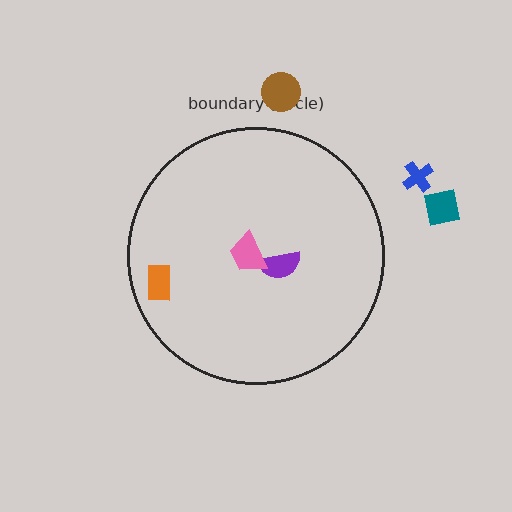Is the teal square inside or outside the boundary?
Outside.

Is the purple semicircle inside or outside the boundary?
Inside.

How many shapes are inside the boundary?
3 inside, 3 outside.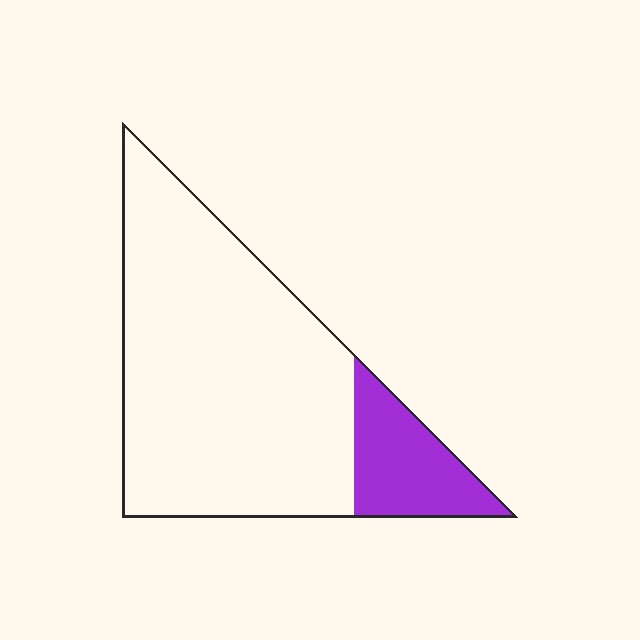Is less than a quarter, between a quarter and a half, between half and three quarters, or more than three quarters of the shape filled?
Less than a quarter.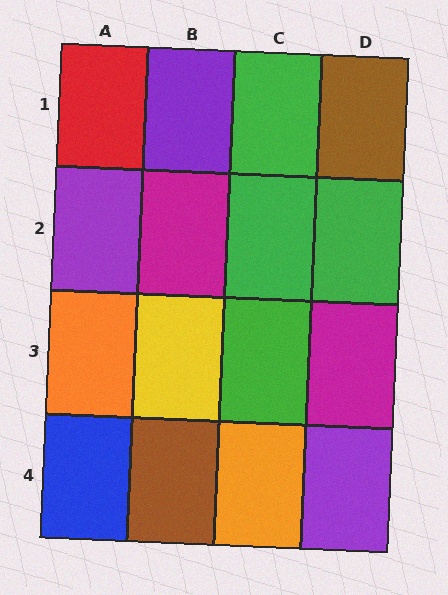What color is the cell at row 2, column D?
Green.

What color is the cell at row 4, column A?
Blue.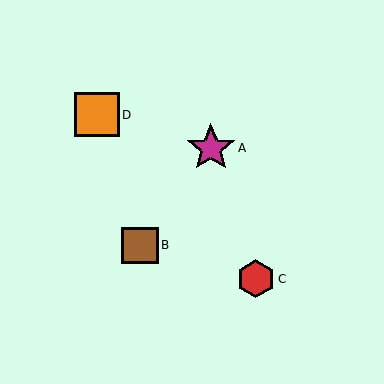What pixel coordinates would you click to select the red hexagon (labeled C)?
Click at (256, 279) to select the red hexagon C.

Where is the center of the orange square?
The center of the orange square is at (97, 115).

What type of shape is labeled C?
Shape C is a red hexagon.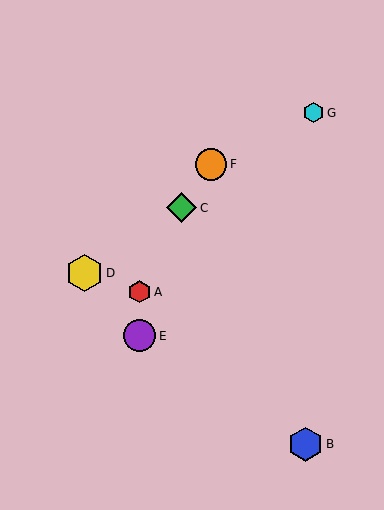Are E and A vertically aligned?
Yes, both are at x≈140.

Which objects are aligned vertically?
Objects A, E are aligned vertically.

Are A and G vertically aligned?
No, A is at x≈140 and G is at x≈313.